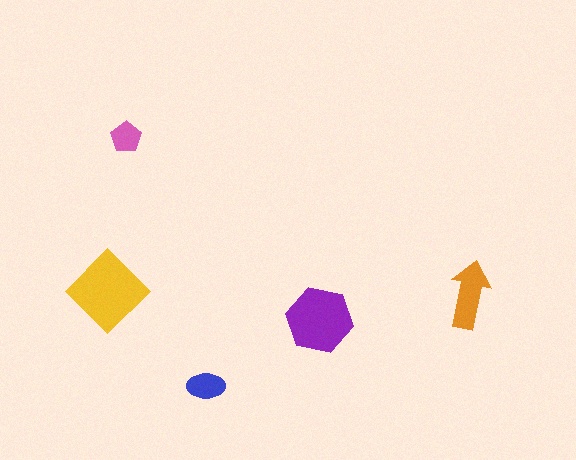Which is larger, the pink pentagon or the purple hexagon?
The purple hexagon.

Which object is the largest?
The yellow diamond.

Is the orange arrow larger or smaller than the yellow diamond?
Smaller.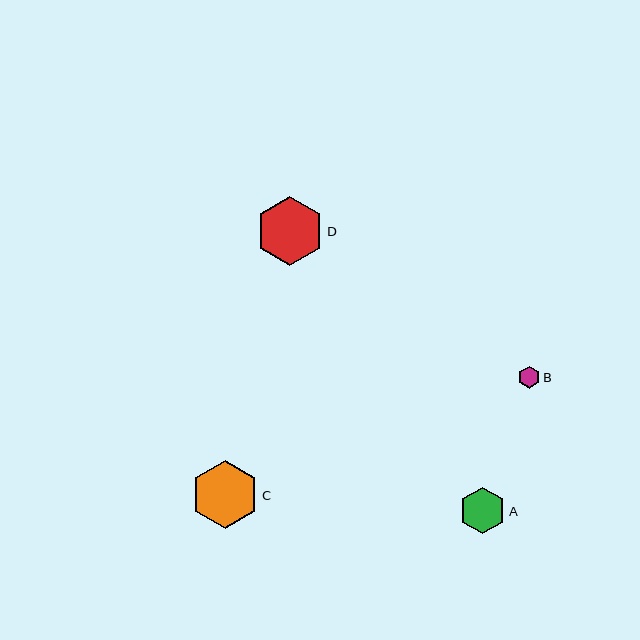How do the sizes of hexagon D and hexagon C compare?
Hexagon D and hexagon C are approximately the same size.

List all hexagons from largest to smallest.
From largest to smallest: D, C, A, B.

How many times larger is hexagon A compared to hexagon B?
Hexagon A is approximately 2.1 times the size of hexagon B.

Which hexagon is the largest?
Hexagon D is the largest with a size of approximately 69 pixels.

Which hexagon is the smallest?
Hexagon B is the smallest with a size of approximately 22 pixels.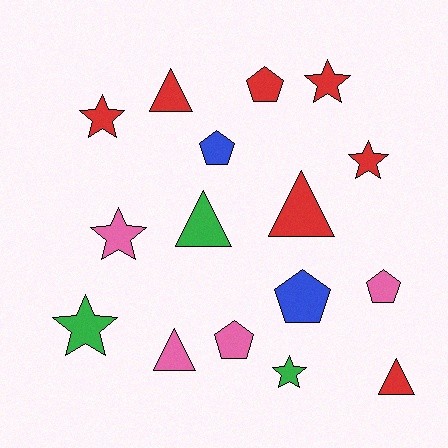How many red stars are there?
There are 3 red stars.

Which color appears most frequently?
Red, with 7 objects.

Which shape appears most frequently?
Star, with 6 objects.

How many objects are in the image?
There are 16 objects.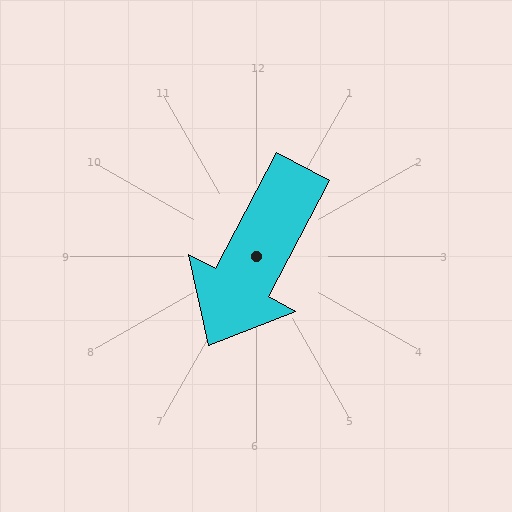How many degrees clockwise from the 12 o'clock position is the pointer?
Approximately 208 degrees.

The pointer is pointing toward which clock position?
Roughly 7 o'clock.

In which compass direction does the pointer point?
Southwest.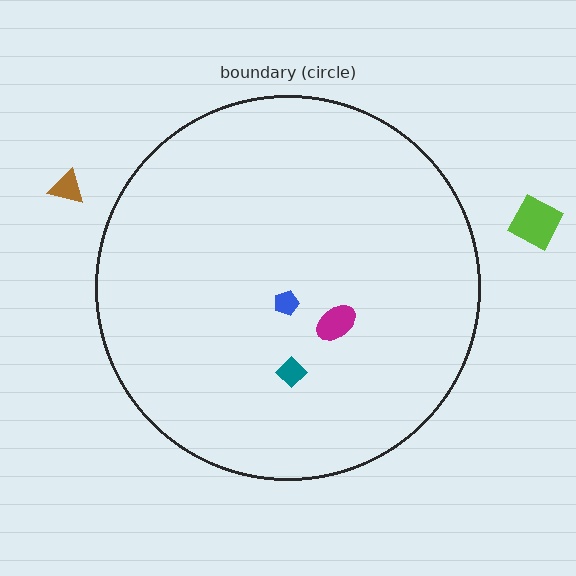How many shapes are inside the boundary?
3 inside, 2 outside.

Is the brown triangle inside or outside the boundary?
Outside.